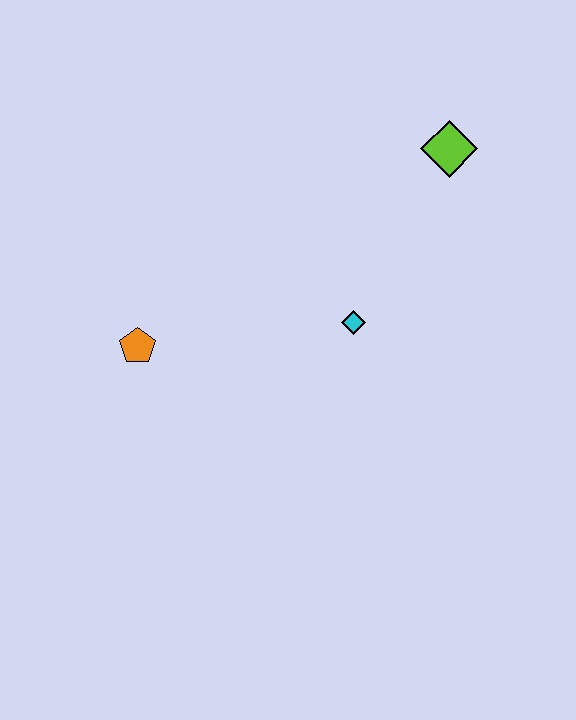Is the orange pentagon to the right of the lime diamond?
No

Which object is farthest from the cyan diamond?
The orange pentagon is farthest from the cyan diamond.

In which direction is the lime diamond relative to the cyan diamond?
The lime diamond is above the cyan diamond.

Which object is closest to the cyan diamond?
The lime diamond is closest to the cyan diamond.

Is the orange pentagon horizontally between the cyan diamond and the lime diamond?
No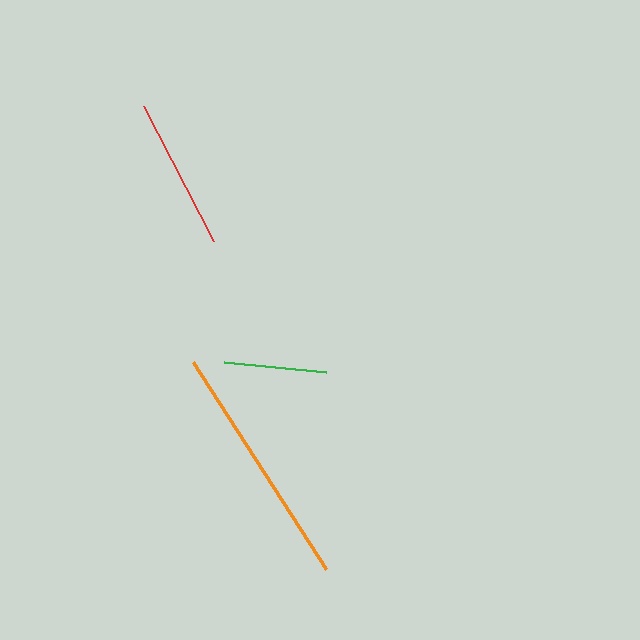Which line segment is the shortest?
The green line is the shortest at approximately 102 pixels.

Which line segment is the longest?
The orange line is the longest at approximately 246 pixels.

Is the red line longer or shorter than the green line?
The red line is longer than the green line.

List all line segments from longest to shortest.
From longest to shortest: orange, red, green.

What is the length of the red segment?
The red segment is approximately 152 pixels long.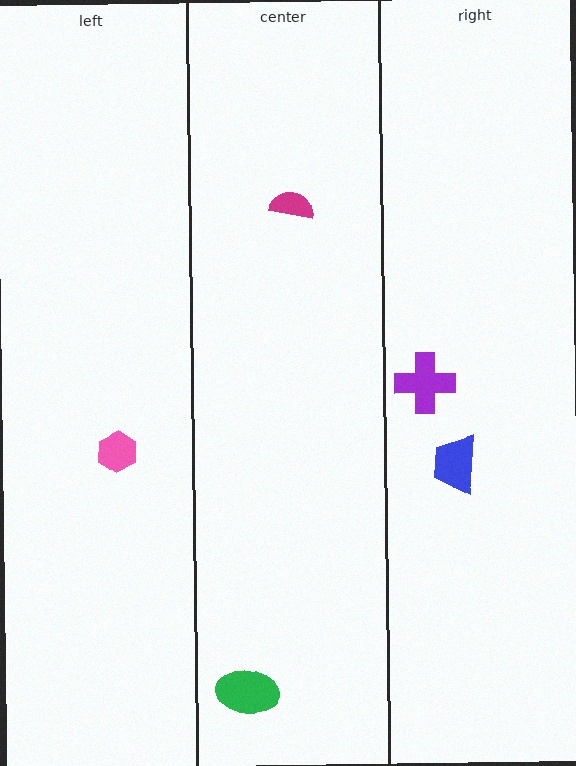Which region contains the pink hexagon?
The left region.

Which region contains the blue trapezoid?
The right region.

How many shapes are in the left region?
1.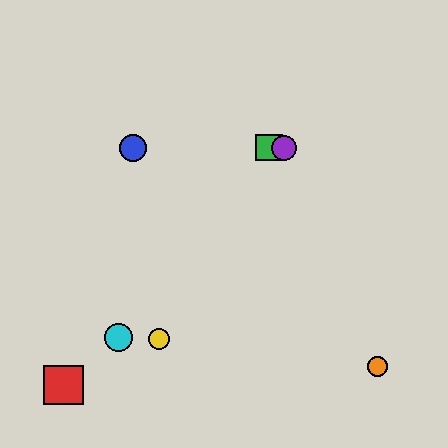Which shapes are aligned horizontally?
The blue circle, the green square, the purple circle are aligned horizontally.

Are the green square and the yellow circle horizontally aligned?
No, the green square is at y≈148 and the yellow circle is at y≈339.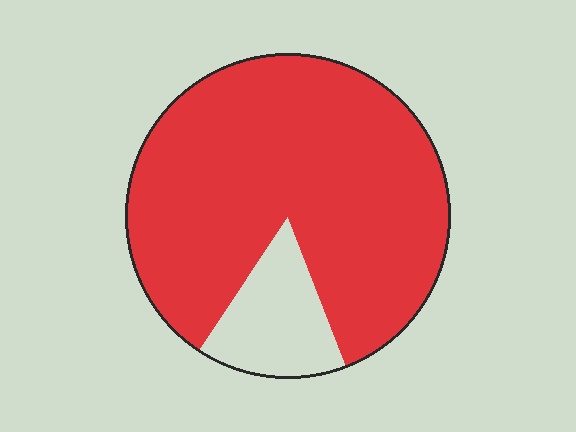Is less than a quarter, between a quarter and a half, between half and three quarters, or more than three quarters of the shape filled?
More than three quarters.